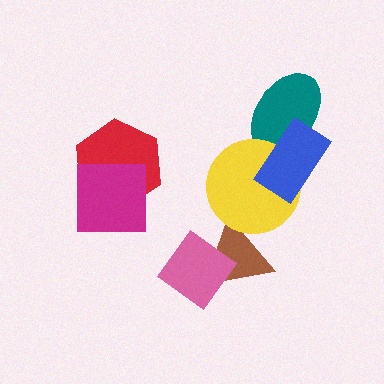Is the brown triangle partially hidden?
Yes, it is partially covered by another shape.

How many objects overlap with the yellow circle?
3 objects overlap with the yellow circle.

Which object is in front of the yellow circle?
The blue rectangle is in front of the yellow circle.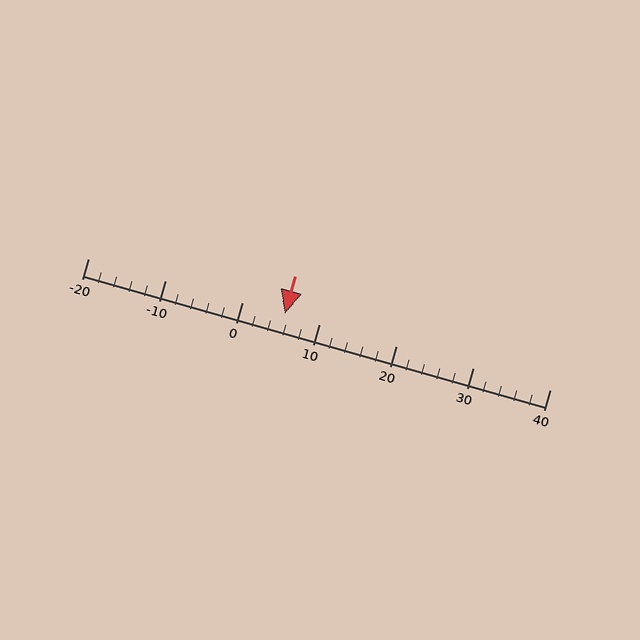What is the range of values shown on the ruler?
The ruler shows values from -20 to 40.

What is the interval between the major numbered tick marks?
The major tick marks are spaced 10 units apart.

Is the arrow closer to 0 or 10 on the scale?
The arrow is closer to 10.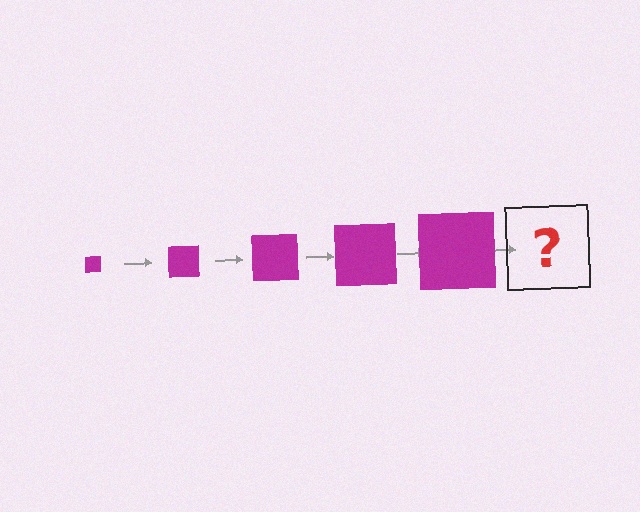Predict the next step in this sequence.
The next step is a magenta square, larger than the previous one.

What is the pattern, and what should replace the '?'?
The pattern is that the square gets progressively larger each step. The '?' should be a magenta square, larger than the previous one.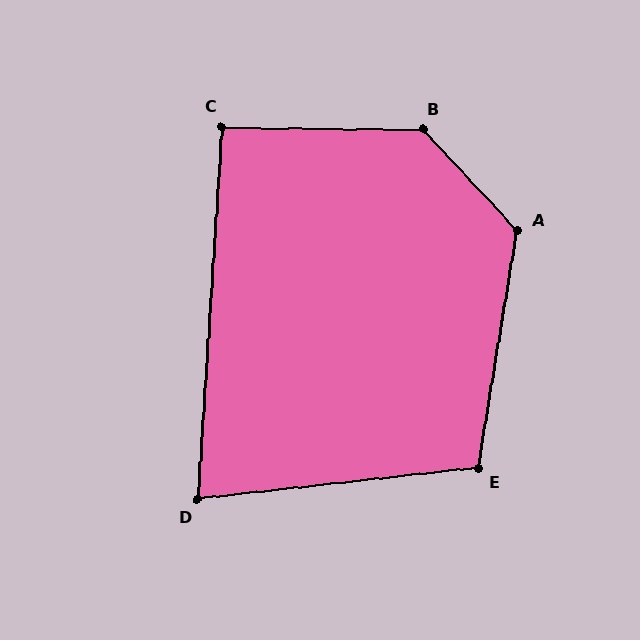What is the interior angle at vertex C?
Approximately 93 degrees (approximately right).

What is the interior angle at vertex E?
Approximately 106 degrees (obtuse).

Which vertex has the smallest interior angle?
D, at approximately 80 degrees.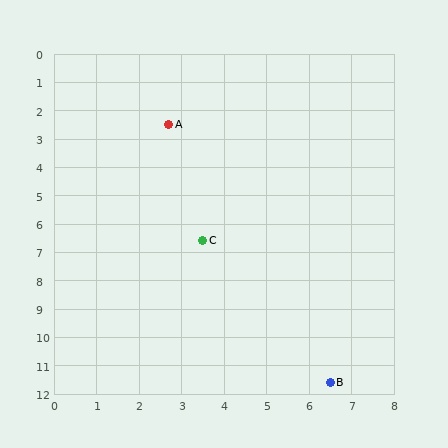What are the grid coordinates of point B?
Point B is at approximately (6.5, 11.6).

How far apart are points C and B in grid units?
Points C and B are about 5.8 grid units apart.